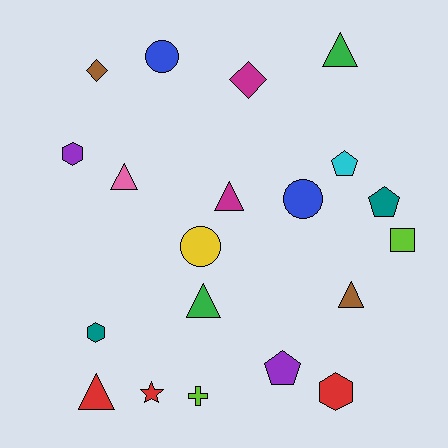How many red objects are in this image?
There are 3 red objects.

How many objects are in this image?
There are 20 objects.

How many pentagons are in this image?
There are 3 pentagons.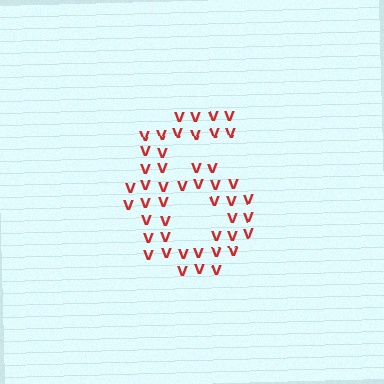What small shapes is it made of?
It is made of small letter V's.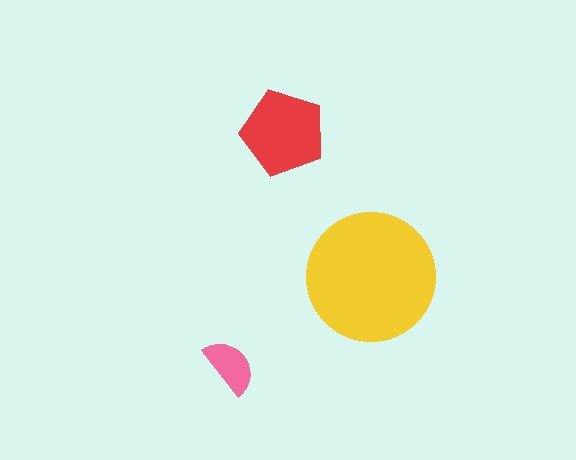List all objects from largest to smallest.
The yellow circle, the red pentagon, the pink semicircle.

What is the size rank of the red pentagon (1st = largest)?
2nd.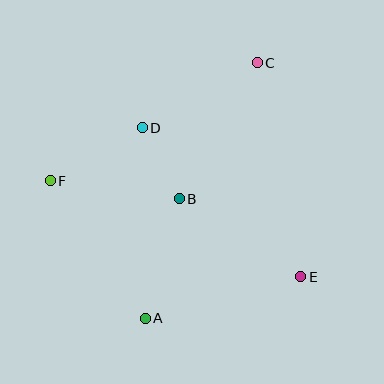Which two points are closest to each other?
Points B and D are closest to each other.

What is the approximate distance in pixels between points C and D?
The distance between C and D is approximately 132 pixels.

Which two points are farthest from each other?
Points A and C are farthest from each other.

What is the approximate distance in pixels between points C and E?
The distance between C and E is approximately 218 pixels.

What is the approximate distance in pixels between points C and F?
The distance between C and F is approximately 238 pixels.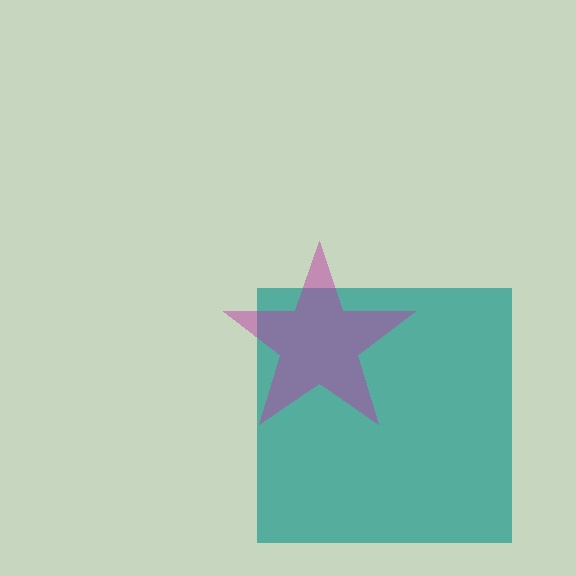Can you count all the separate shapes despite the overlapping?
Yes, there are 2 separate shapes.